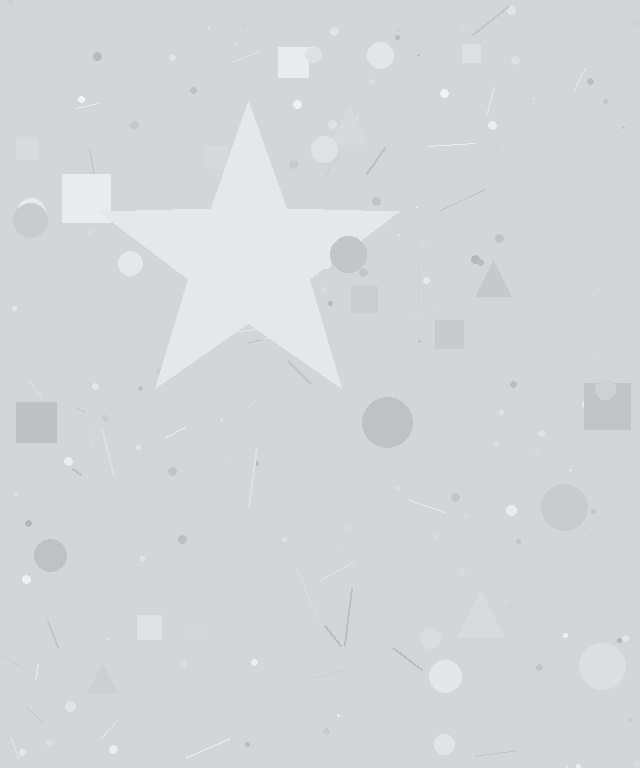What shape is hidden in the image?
A star is hidden in the image.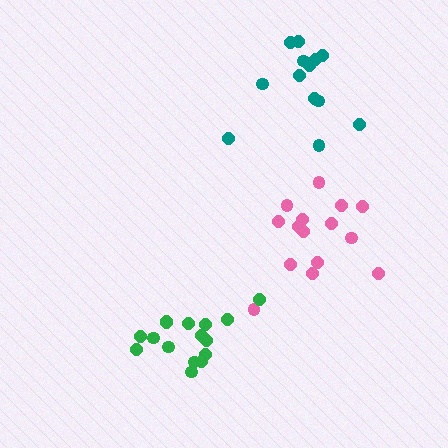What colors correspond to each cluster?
The clusters are colored: teal, pink, green.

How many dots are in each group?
Group 1: 13 dots, Group 2: 15 dots, Group 3: 16 dots (44 total).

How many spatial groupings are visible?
There are 3 spatial groupings.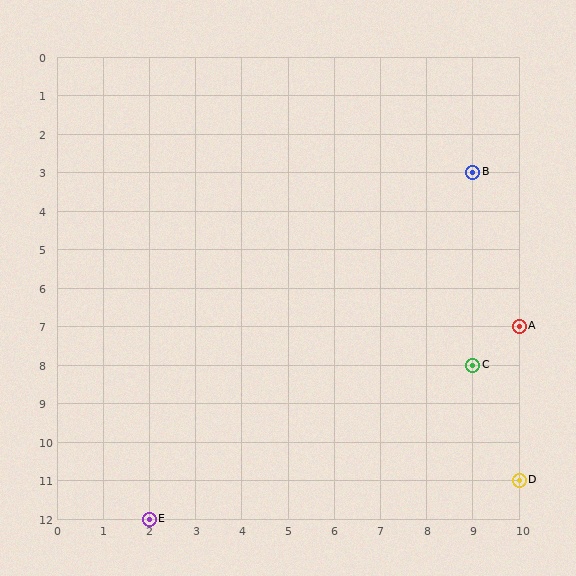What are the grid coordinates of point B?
Point B is at grid coordinates (9, 3).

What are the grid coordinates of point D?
Point D is at grid coordinates (10, 11).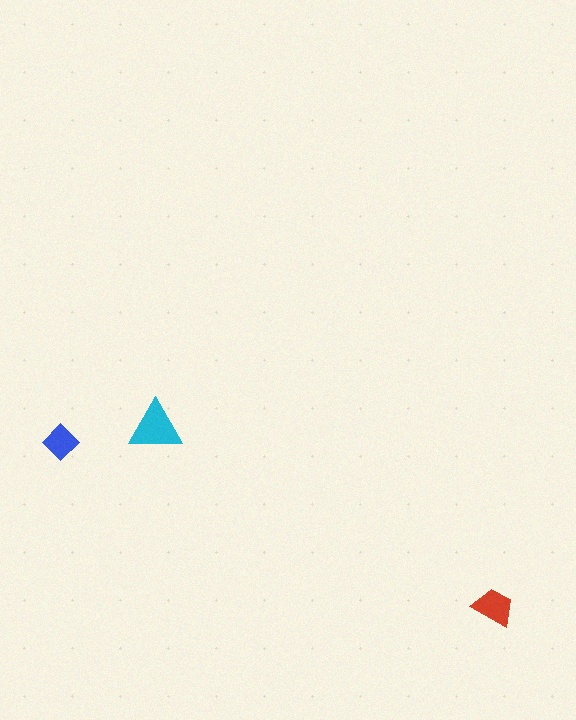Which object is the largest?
The cyan triangle.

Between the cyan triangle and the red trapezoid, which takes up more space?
The cyan triangle.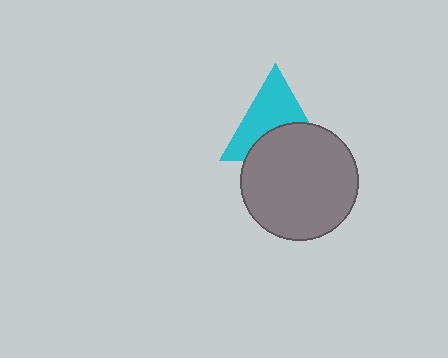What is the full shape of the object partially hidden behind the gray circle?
The partially hidden object is a cyan triangle.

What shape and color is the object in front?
The object in front is a gray circle.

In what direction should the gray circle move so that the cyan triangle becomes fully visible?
The gray circle should move down. That is the shortest direction to clear the overlap and leave the cyan triangle fully visible.